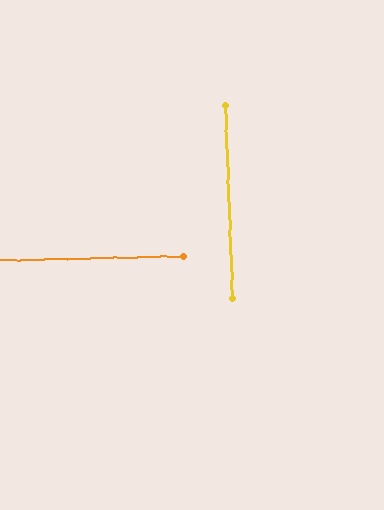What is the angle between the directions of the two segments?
Approximately 89 degrees.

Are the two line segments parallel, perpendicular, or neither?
Perpendicular — they meet at approximately 89°.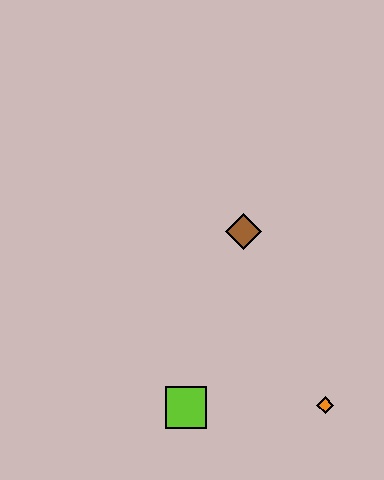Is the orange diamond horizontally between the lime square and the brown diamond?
No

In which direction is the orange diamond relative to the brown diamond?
The orange diamond is below the brown diamond.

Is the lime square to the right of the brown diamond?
No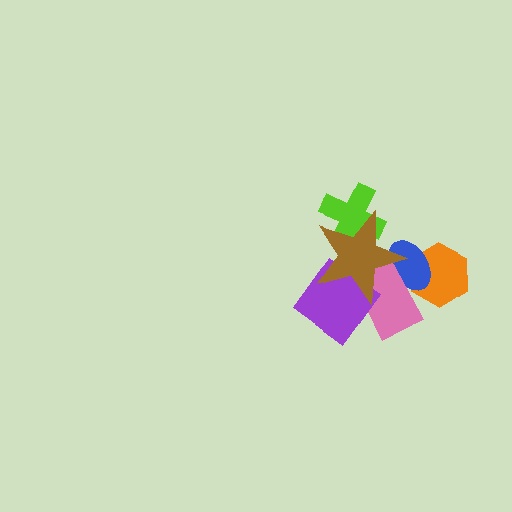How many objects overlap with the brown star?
4 objects overlap with the brown star.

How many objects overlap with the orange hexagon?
2 objects overlap with the orange hexagon.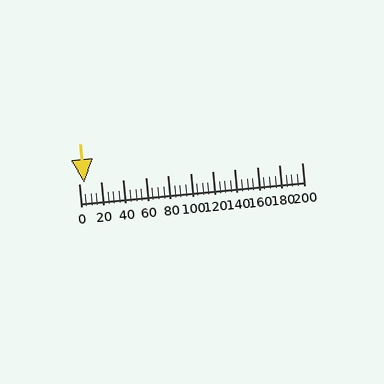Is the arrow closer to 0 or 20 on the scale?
The arrow is closer to 0.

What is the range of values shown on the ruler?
The ruler shows values from 0 to 200.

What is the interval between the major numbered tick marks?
The major tick marks are spaced 20 units apart.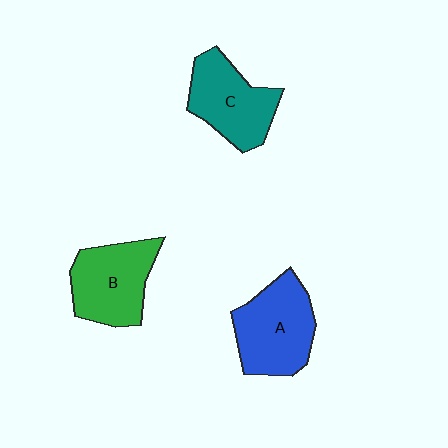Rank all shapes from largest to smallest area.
From largest to smallest: A (blue), B (green), C (teal).